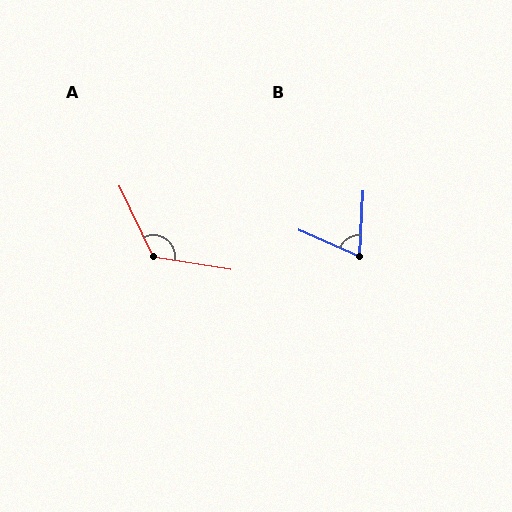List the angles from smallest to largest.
B (69°), A (124°).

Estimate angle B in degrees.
Approximately 69 degrees.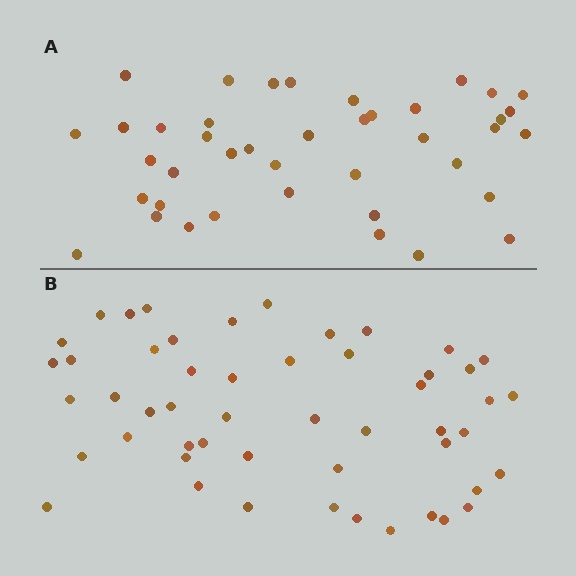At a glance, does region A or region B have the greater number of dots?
Region B (the bottom region) has more dots.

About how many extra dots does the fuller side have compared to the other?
Region B has roughly 10 or so more dots than region A.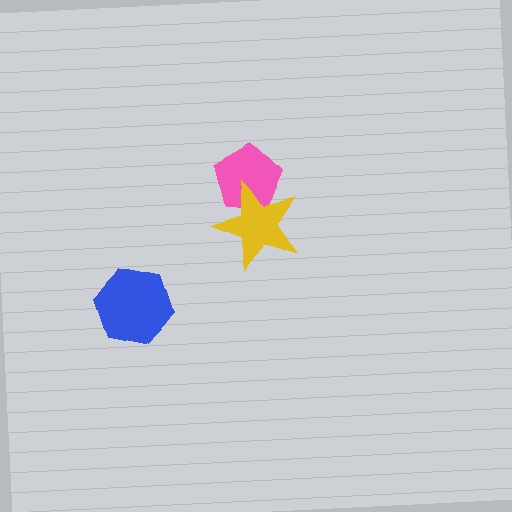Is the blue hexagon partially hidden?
No, no other shape covers it.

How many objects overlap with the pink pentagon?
1 object overlaps with the pink pentagon.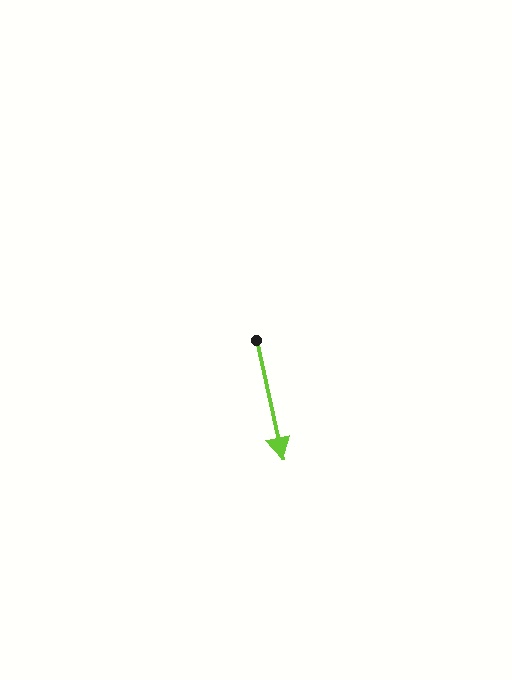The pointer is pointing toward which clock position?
Roughly 6 o'clock.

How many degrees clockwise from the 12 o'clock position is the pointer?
Approximately 168 degrees.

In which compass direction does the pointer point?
South.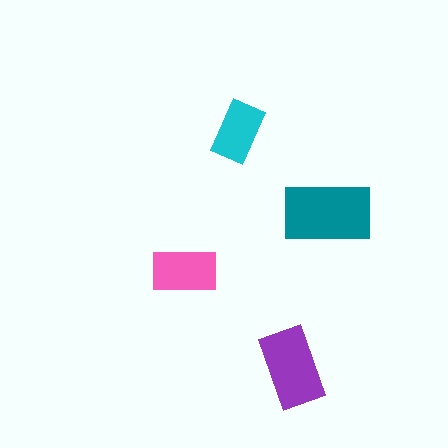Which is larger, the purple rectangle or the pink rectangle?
The purple one.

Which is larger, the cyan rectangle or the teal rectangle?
The teal one.